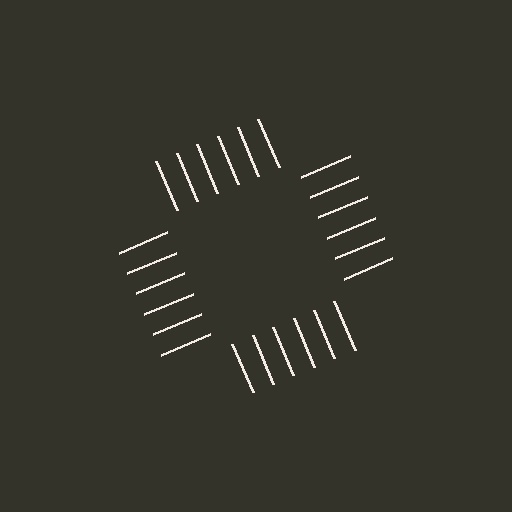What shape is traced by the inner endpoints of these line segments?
An illusory square — the line segments terminate on its edges but no continuous stroke is drawn.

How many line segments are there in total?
24 — 6 along each of the 4 edges.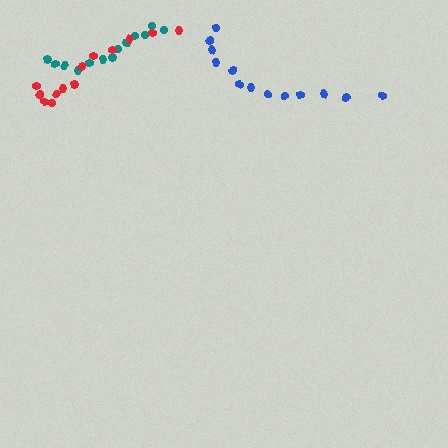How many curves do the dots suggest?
There are 3 distinct paths.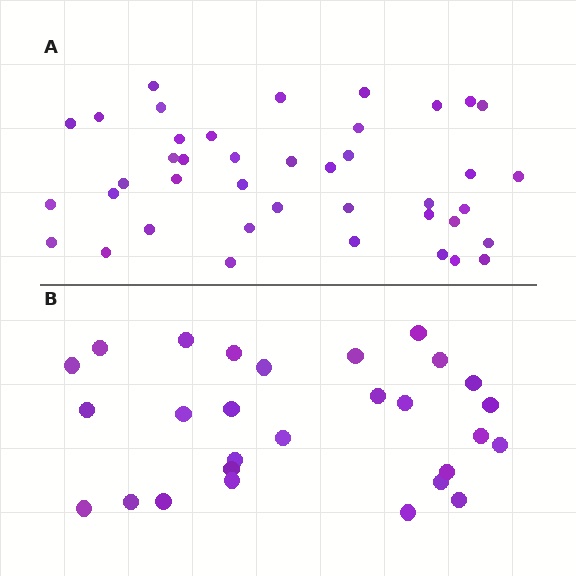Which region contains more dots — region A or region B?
Region A (the top region) has more dots.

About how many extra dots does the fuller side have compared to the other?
Region A has approximately 15 more dots than region B.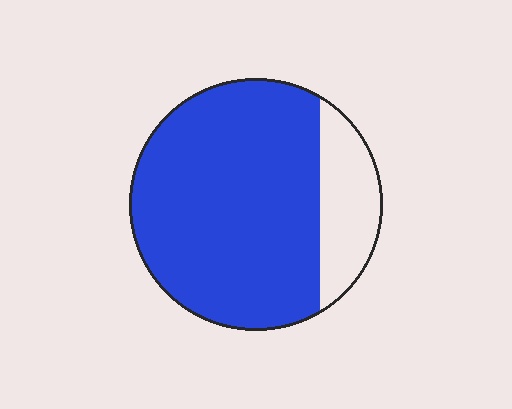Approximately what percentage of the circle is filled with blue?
Approximately 80%.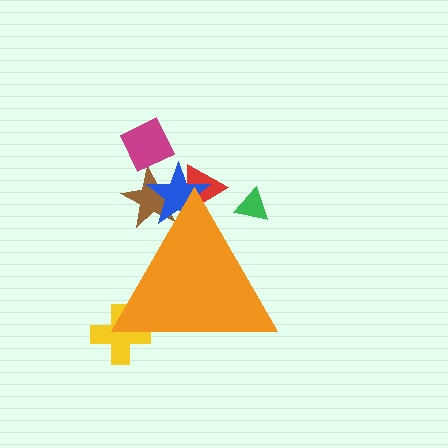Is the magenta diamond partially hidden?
No, the magenta diamond is fully visible.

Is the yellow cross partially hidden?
Yes, the yellow cross is partially hidden behind the orange triangle.